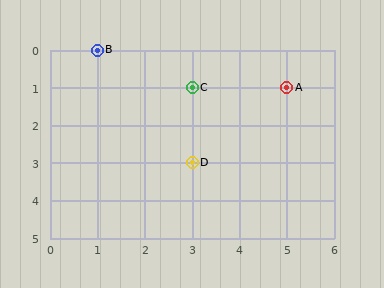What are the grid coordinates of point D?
Point D is at grid coordinates (3, 3).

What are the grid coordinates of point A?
Point A is at grid coordinates (5, 1).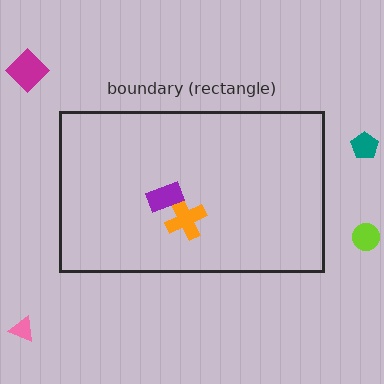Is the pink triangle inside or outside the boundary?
Outside.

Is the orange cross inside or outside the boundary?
Inside.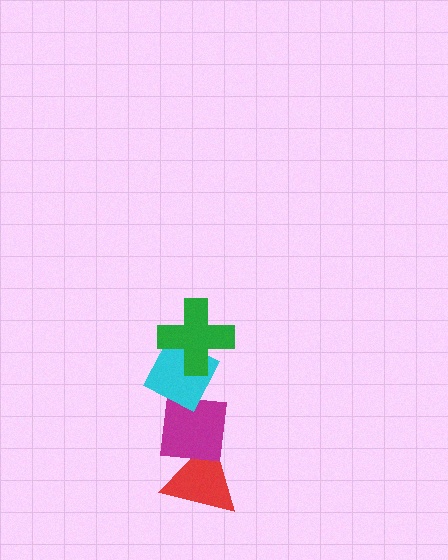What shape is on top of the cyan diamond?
The green cross is on top of the cyan diamond.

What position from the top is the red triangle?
The red triangle is 4th from the top.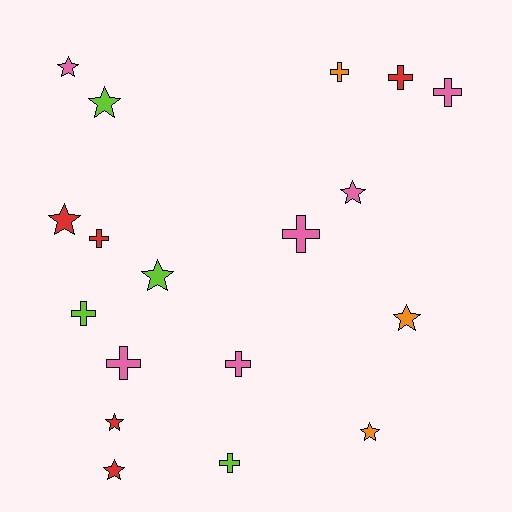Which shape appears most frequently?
Star, with 9 objects.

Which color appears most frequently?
Pink, with 6 objects.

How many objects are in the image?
There are 18 objects.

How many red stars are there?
There are 3 red stars.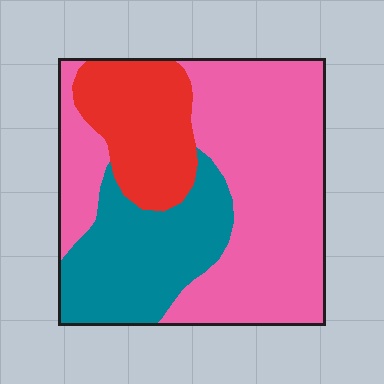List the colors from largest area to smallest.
From largest to smallest: pink, teal, red.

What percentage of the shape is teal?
Teal takes up about one quarter (1/4) of the shape.